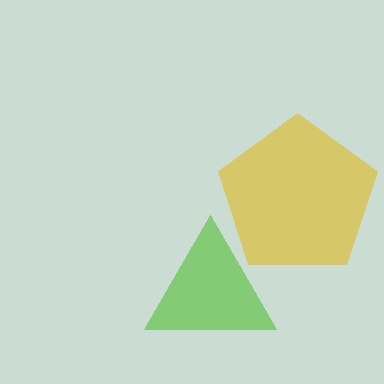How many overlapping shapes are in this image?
There are 2 overlapping shapes in the image.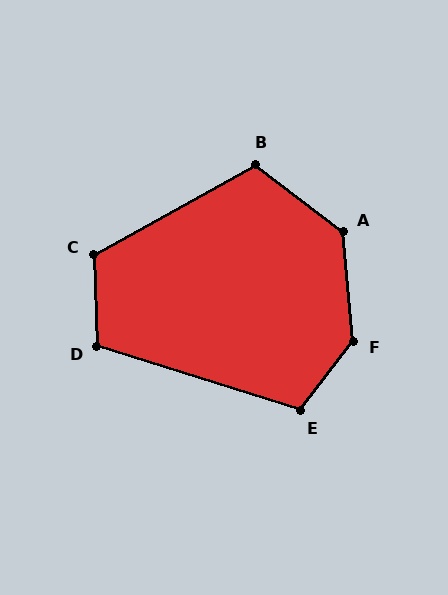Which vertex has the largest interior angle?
F, at approximately 138 degrees.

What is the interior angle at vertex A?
Approximately 132 degrees (obtuse).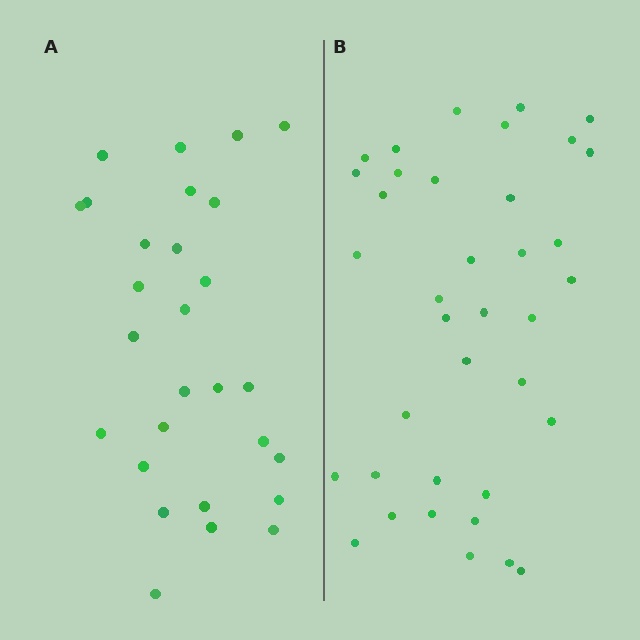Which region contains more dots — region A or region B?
Region B (the right region) has more dots.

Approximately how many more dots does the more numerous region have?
Region B has roughly 8 or so more dots than region A.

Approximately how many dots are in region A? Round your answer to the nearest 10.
About 30 dots. (The exact count is 28, which rounds to 30.)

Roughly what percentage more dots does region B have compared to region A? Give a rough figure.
About 30% more.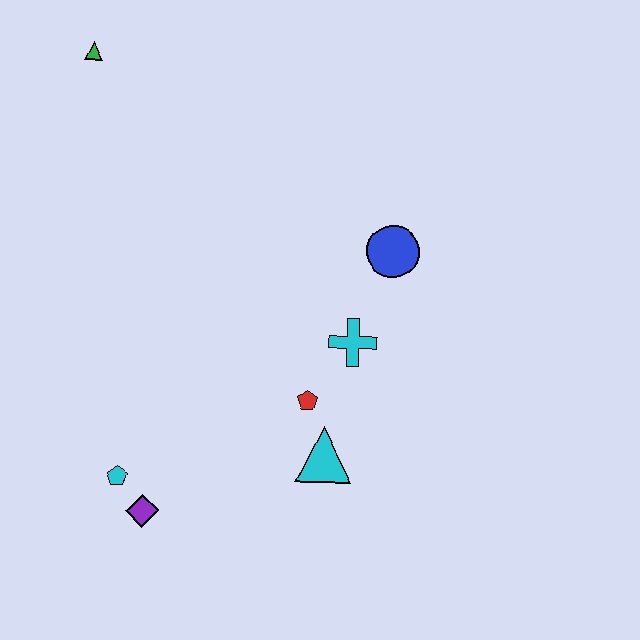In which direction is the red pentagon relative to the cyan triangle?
The red pentagon is above the cyan triangle.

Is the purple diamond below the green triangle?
Yes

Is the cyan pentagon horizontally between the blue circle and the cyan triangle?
No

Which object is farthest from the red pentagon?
The green triangle is farthest from the red pentagon.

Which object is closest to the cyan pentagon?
The purple diamond is closest to the cyan pentagon.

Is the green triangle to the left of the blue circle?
Yes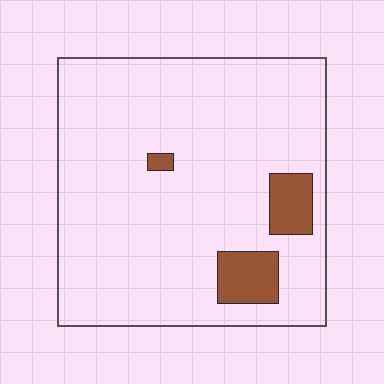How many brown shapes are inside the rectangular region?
3.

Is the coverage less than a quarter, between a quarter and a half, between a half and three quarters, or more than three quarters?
Less than a quarter.